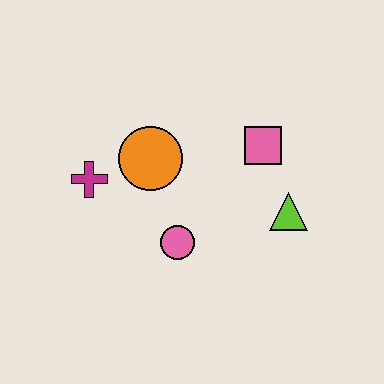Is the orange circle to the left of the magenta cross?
No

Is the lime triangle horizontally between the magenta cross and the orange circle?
No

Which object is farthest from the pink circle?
The pink square is farthest from the pink circle.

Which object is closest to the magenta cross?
The orange circle is closest to the magenta cross.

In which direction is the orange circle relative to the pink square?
The orange circle is to the left of the pink square.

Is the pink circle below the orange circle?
Yes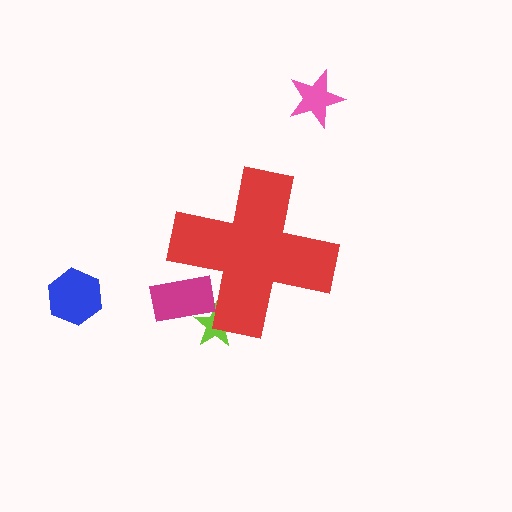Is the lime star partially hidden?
Yes, the lime star is partially hidden behind the red cross.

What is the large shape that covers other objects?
A red cross.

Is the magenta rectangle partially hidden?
Yes, the magenta rectangle is partially hidden behind the red cross.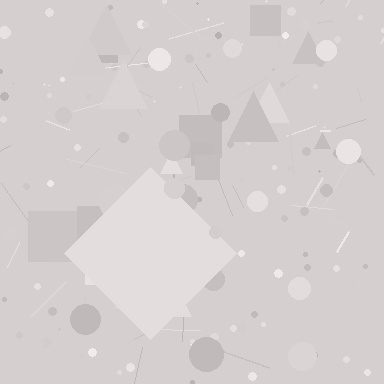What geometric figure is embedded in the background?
A diamond is embedded in the background.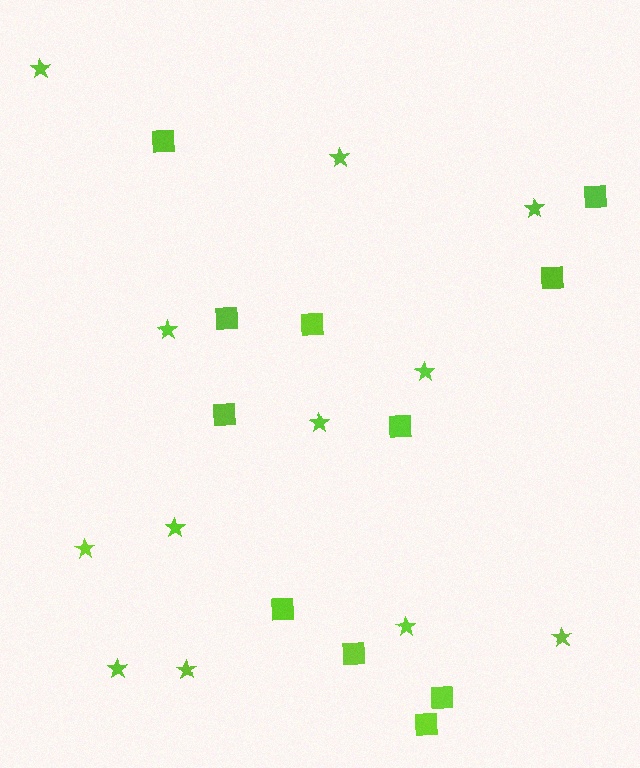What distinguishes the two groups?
There are 2 groups: one group of stars (12) and one group of squares (11).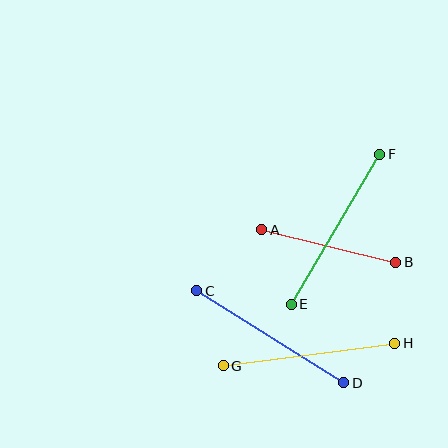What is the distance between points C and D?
The distance is approximately 173 pixels.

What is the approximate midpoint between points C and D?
The midpoint is at approximately (270, 337) pixels.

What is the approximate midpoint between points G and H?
The midpoint is at approximately (309, 355) pixels.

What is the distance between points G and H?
The distance is approximately 173 pixels.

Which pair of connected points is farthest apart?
Points E and F are farthest apart.